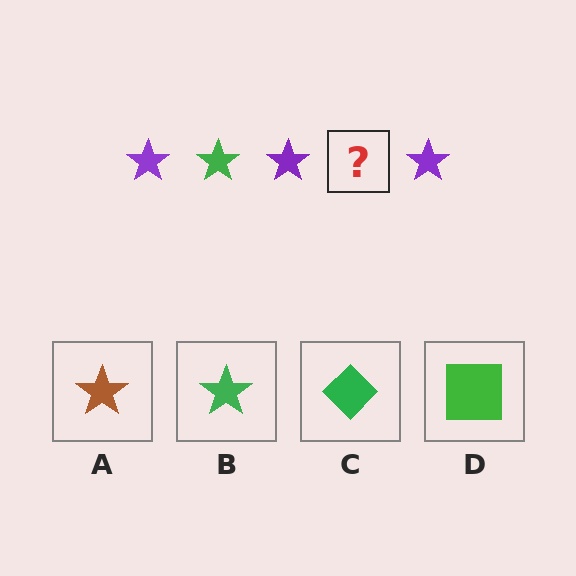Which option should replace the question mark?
Option B.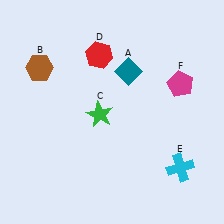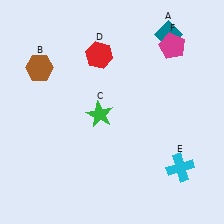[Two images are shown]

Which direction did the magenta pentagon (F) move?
The magenta pentagon (F) moved up.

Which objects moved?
The objects that moved are: the teal diamond (A), the magenta pentagon (F).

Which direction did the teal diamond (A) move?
The teal diamond (A) moved right.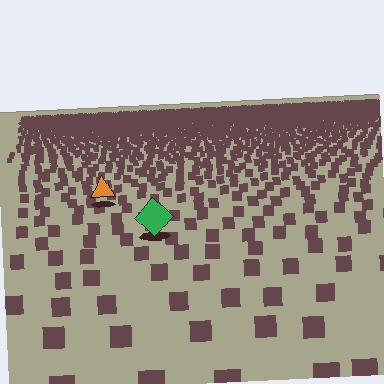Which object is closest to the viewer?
The green diamond is closest. The texture marks near it are larger and more spread out.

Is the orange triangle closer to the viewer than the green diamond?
No. The green diamond is closer — you can tell from the texture gradient: the ground texture is coarser near it.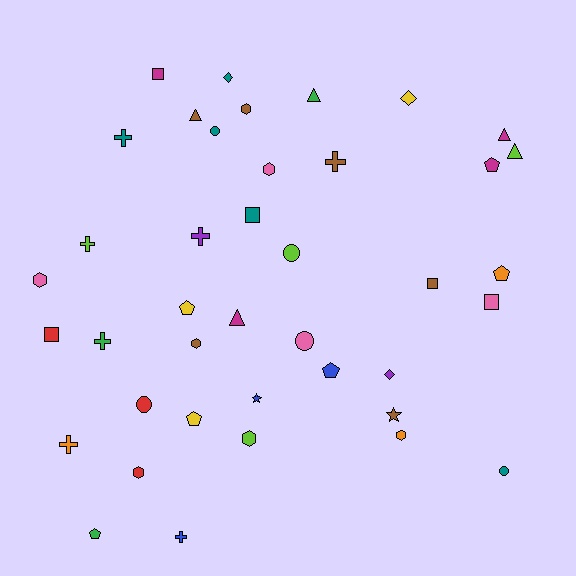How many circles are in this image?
There are 5 circles.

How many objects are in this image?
There are 40 objects.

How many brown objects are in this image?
There are 6 brown objects.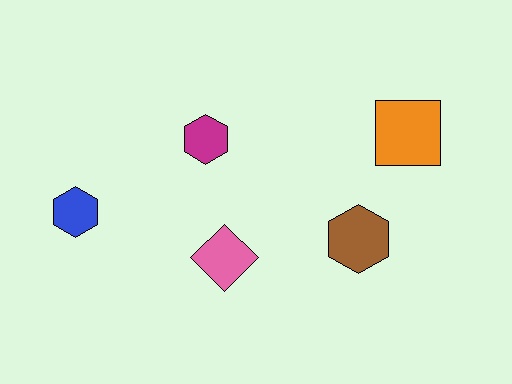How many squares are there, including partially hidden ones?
There is 1 square.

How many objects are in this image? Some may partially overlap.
There are 5 objects.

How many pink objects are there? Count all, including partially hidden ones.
There is 1 pink object.